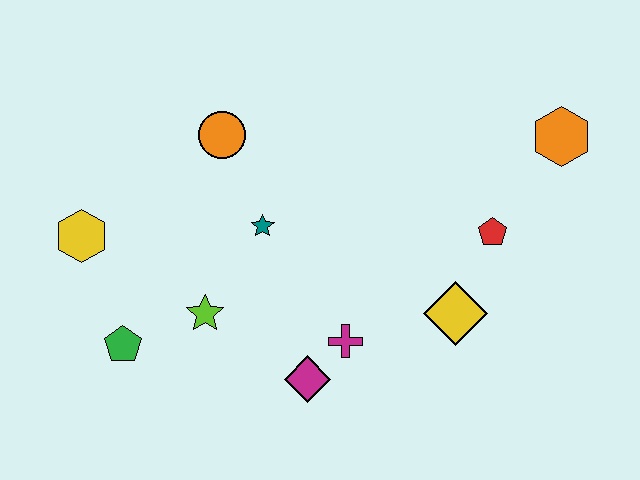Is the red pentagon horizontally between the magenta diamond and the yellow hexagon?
No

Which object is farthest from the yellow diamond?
The yellow hexagon is farthest from the yellow diamond.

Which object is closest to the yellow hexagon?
The green pentagon is closest to the yellow hexagon.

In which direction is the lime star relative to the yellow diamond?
The lime star is to the left of the yellow diamond.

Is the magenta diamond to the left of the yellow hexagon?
No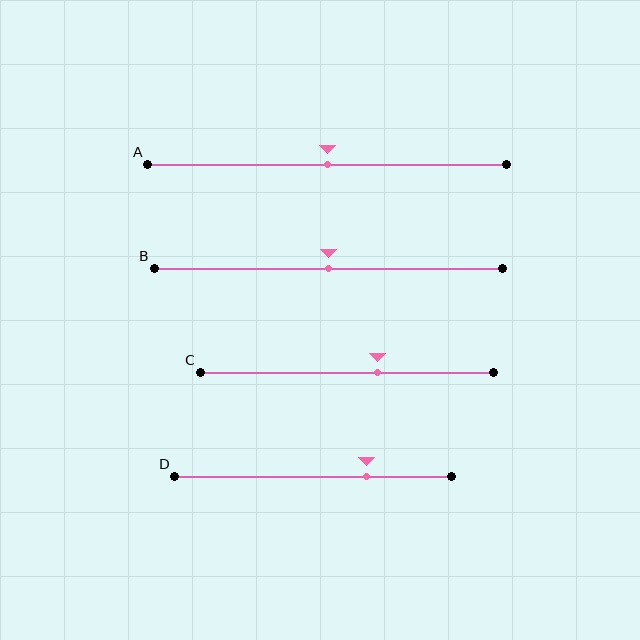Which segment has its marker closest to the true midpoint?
Segment A has its marker closest to the true midpoint.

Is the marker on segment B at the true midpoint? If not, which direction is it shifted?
Yes, the marker on segment B is at the true midpoint.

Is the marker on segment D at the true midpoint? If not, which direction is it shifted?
No, the marker on segment D is shifted to the right by about 19% of the segment length.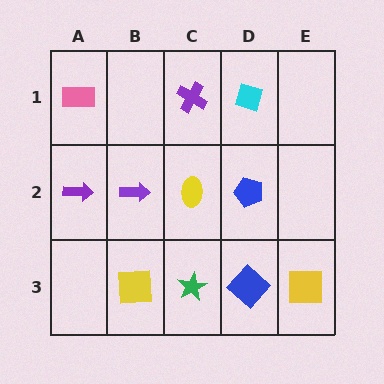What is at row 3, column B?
A yellow square.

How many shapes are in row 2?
4 shapes.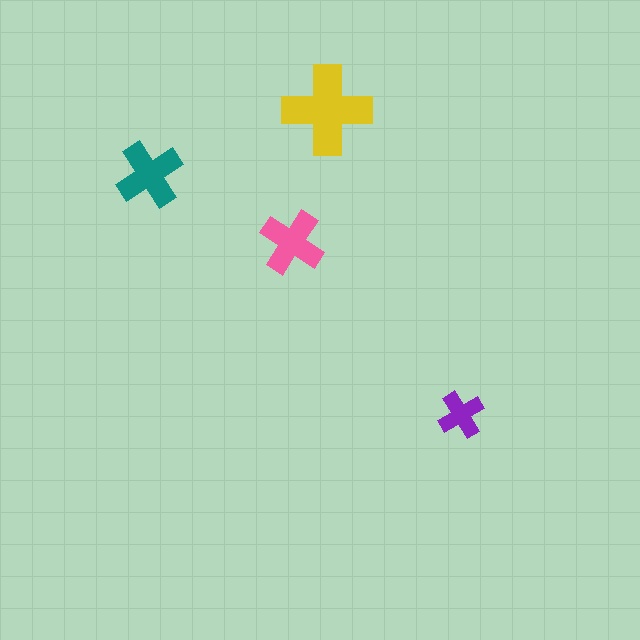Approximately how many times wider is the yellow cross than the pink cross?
About 1.5 times wider.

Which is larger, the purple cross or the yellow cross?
The yellow one.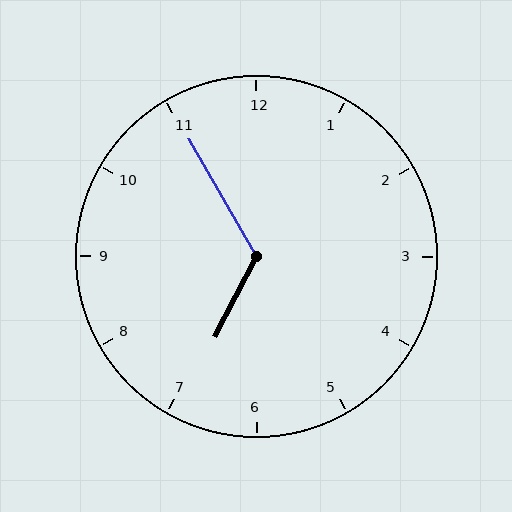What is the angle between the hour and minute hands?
Approximately 122 degrees.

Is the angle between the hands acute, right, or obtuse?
It is obtuse.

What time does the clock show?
6:55.